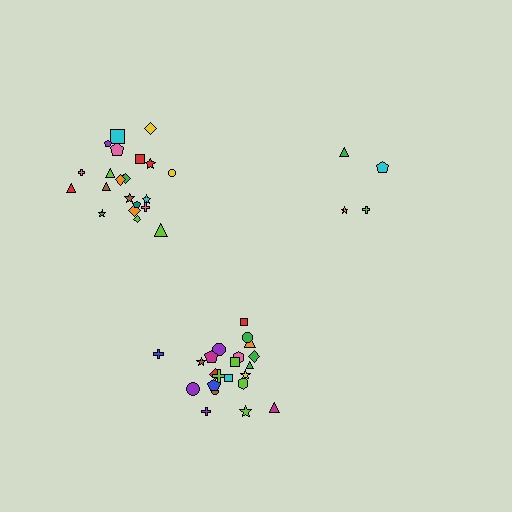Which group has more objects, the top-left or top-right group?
The top-left group.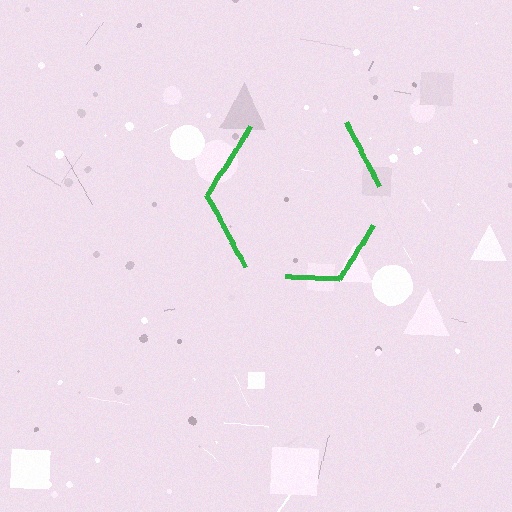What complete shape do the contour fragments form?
The contour fragments form a hexagon.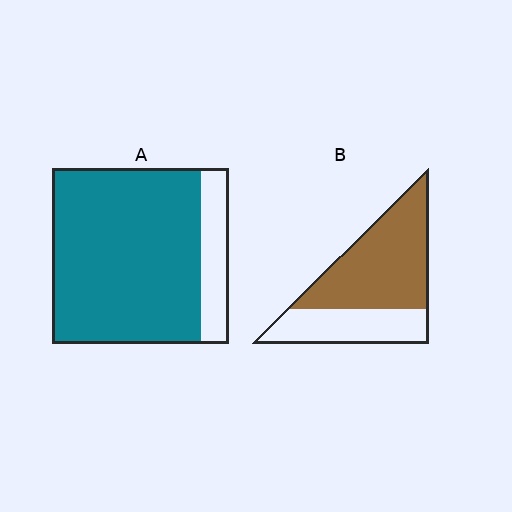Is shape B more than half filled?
Yes.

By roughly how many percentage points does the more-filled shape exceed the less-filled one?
By roughly 20 percentage points (A over B).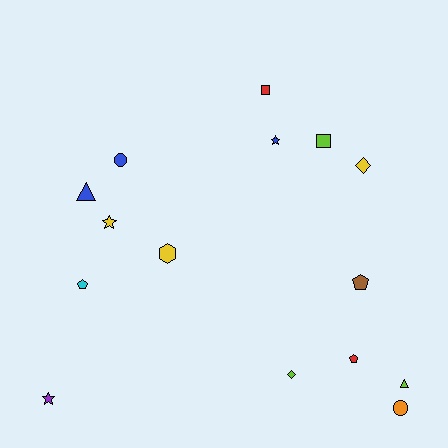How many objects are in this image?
There are 15 objects.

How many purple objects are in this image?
There is 1 purple object.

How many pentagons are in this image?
There are 3 pentagons.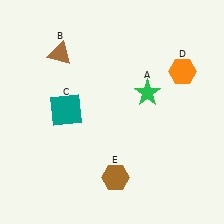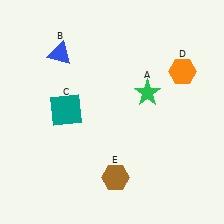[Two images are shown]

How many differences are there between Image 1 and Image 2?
There is 1 difference between the two images.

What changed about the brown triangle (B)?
In Image 1, B is brown. In Image 2, it changed to blue.